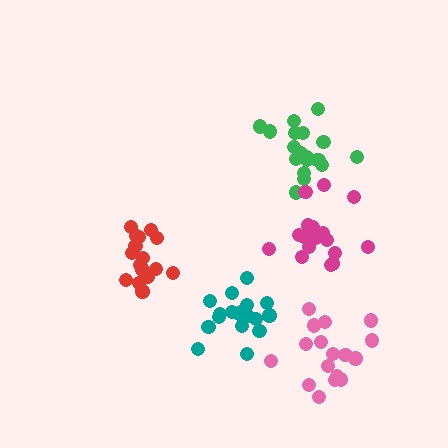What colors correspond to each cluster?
The clusters are colored: pink, green, magenta, red, teal.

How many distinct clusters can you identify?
There are 5 distinct clusters.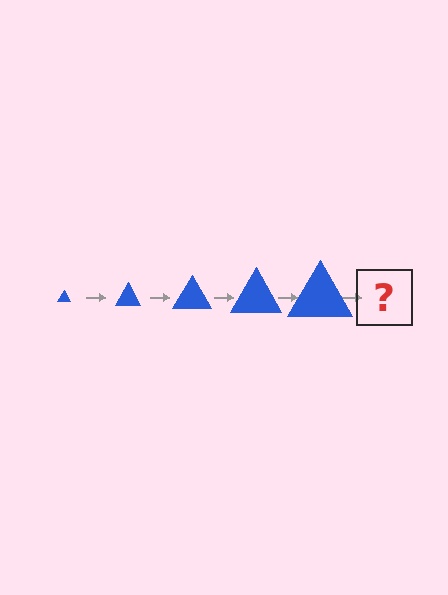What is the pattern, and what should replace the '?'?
The pattern is that the triangle gets progressively larger each step. The '?' should be a blue triangle, larger than the previous one.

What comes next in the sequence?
The next element should be a blue triangle, larger than the previous one.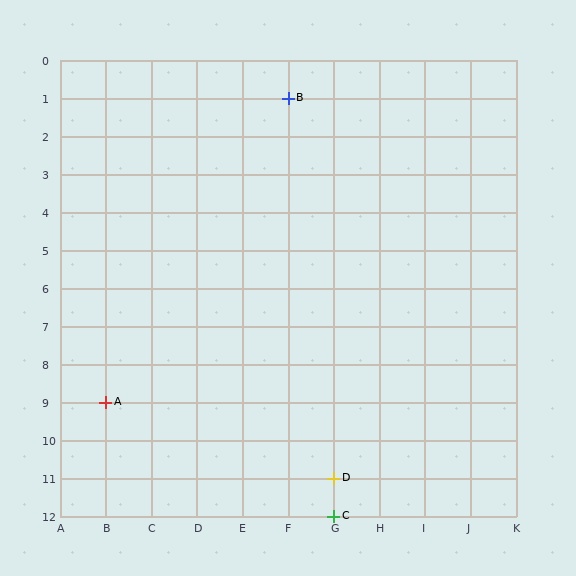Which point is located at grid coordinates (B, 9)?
Point A is at (B, 9).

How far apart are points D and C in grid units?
Points D and C are 1 row apart.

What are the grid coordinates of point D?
Point D is at grid coordinates (G, 11).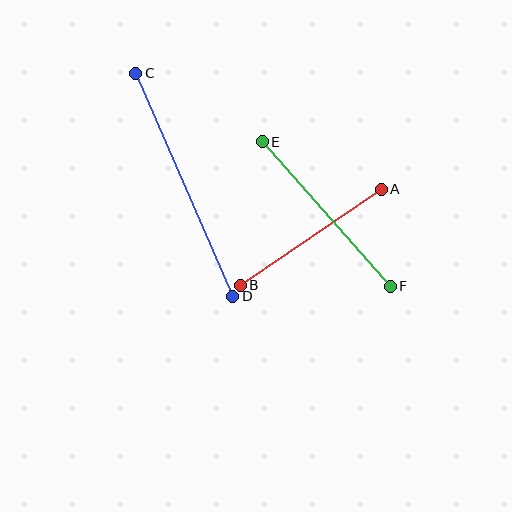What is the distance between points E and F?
The distance is approximately 193 pixels.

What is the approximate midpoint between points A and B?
The midpoint is at approximately (311, 237) pixels.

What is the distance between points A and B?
The distance is approximately 171 pixels.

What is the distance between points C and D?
The distance is approximately 243 pixels.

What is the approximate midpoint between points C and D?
The midpoint is at approximately (184, 185) pixels.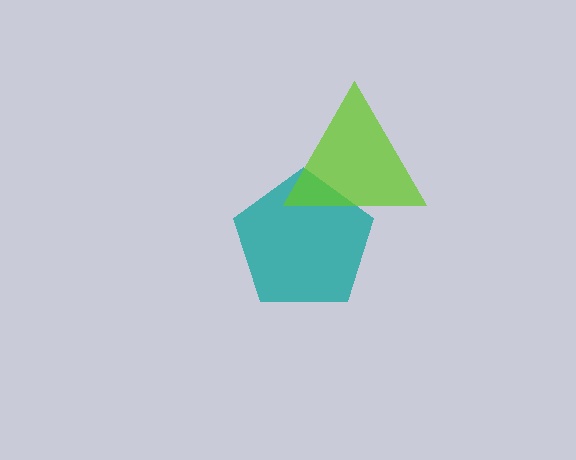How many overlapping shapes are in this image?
There are 2 overlapping shapes in the image.